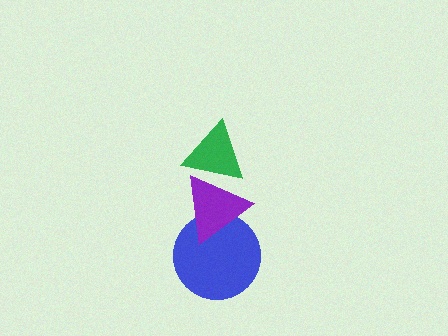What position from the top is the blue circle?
The blue circle is 3rd from the top.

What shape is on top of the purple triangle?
The green triangle is on top of the purple triangle.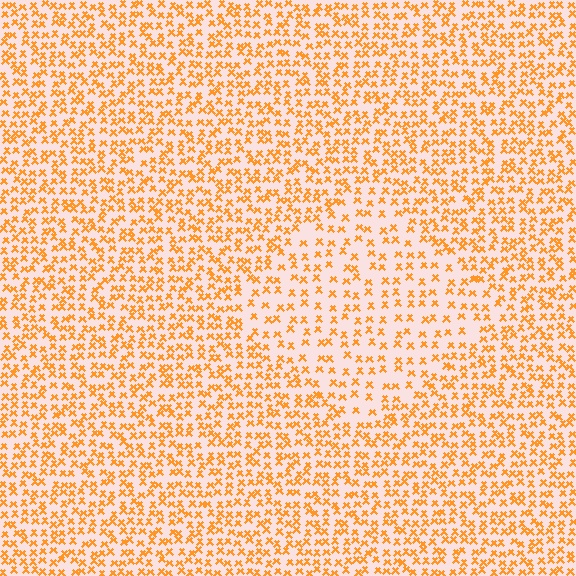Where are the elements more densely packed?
The elements are more densely packed outside the diamond boundary.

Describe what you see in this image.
The image contains small orange elements arranged at two different densities. A diamond-shaped region is visible where the elements are less densely packed than the surrounding area.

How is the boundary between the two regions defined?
The boundary is defined by a change in element density (approximately 1.8x ratio). All elements are the same color, size, and shape.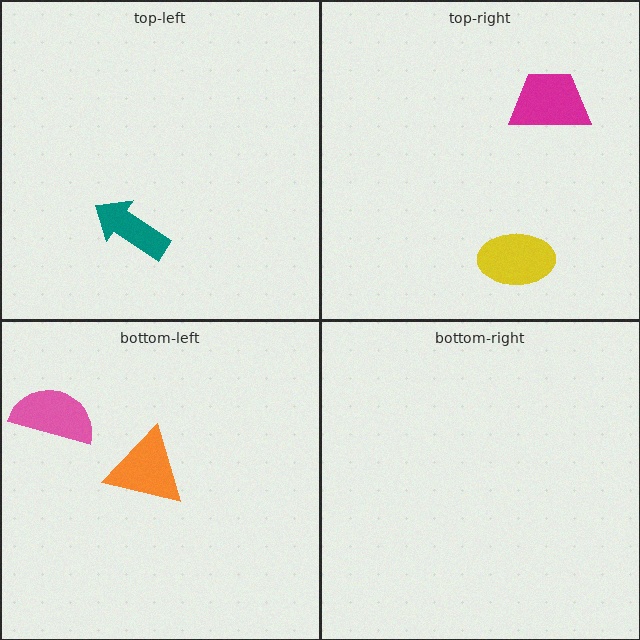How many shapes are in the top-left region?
1.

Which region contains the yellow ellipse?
The top-right region.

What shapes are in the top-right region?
The yellow ellipse, the magenta trapezoid.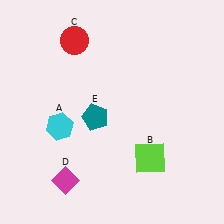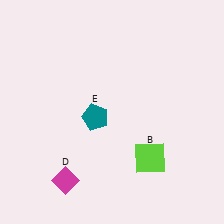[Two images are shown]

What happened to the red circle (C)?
The red circle (C) was removed in Image 2. It was in the top-left area of Image 1.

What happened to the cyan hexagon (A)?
The cyan hexagon (A) was removed in Image 2. It was in the bottom-left area of Image 1.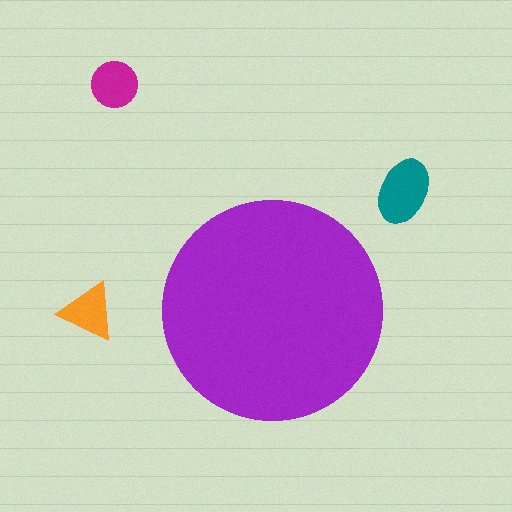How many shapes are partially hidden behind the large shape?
0 shapes are partially hidden.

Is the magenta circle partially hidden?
No, the magenta circle is fully visible.